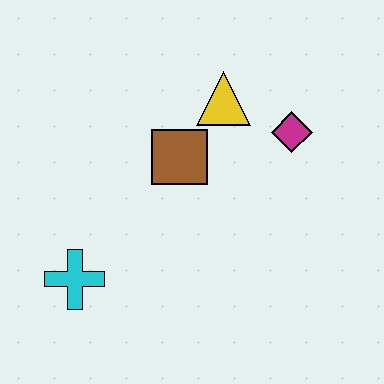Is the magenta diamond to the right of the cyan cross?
Yes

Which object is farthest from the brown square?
The cyan cross is farthest from the brown square.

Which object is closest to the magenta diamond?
The yellow triangle is closest to the magenta diamond.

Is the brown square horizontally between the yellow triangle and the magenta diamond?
No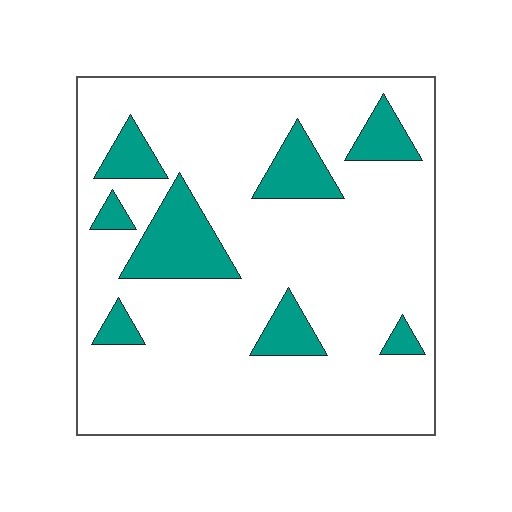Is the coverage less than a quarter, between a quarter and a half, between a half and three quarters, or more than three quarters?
Less than a quarter.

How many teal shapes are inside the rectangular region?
8.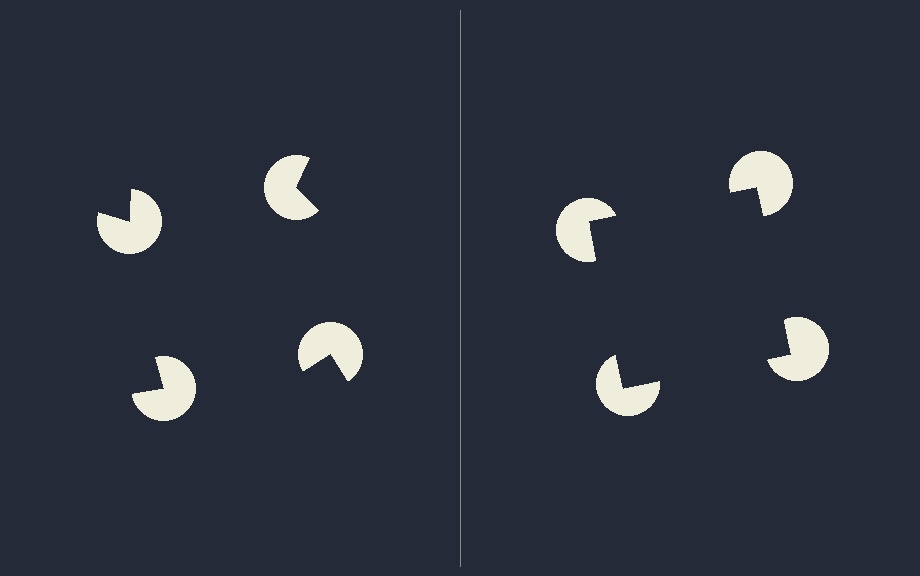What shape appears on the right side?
An illusory square.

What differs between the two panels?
The pac-man discs are positioned identically on both sides; only the wedge orientations differ. On the right they align to a square; on the left they are misaligned.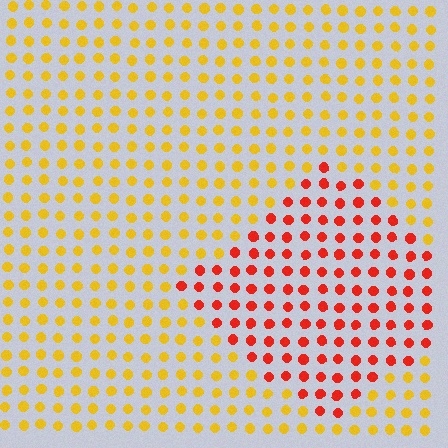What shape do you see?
I see a diamond.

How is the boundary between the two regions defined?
The boundary is defined purely by a slight shift in hue (about 46 degrees). Spacing, size, and orientation are identical on both sides.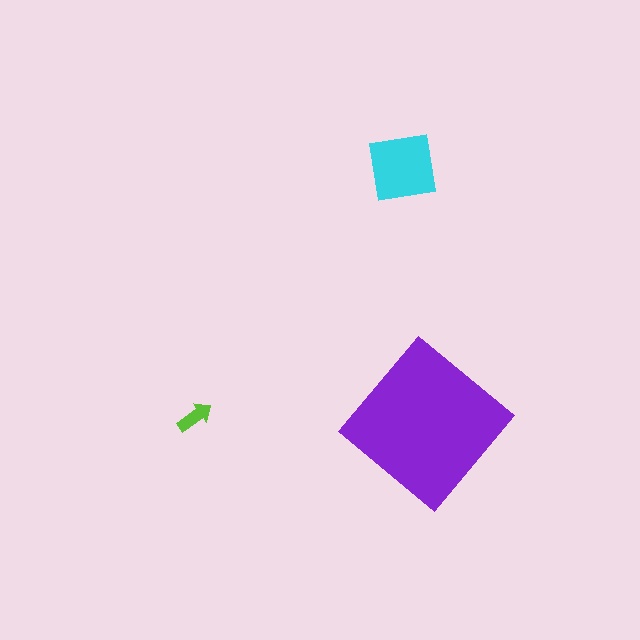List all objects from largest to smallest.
The purple diamond, the cyan square, the lime arrow.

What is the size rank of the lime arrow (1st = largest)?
3rd.